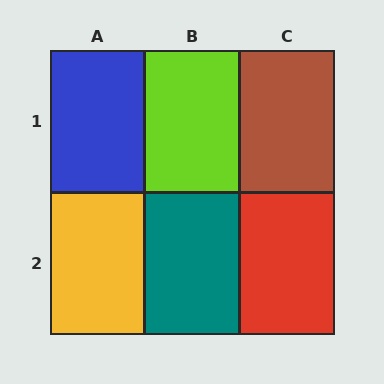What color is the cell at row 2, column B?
Teal.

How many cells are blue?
1 cell is blue.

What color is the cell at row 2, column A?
Yellow.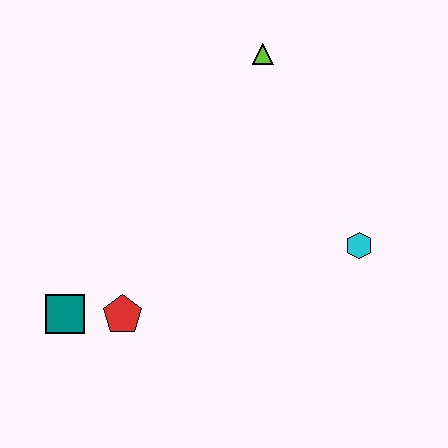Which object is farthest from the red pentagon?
The lime triangle is farthest from the red pentagon.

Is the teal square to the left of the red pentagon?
Yes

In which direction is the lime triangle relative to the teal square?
The lime triangle is above the teal square.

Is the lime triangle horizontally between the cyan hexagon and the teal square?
Yes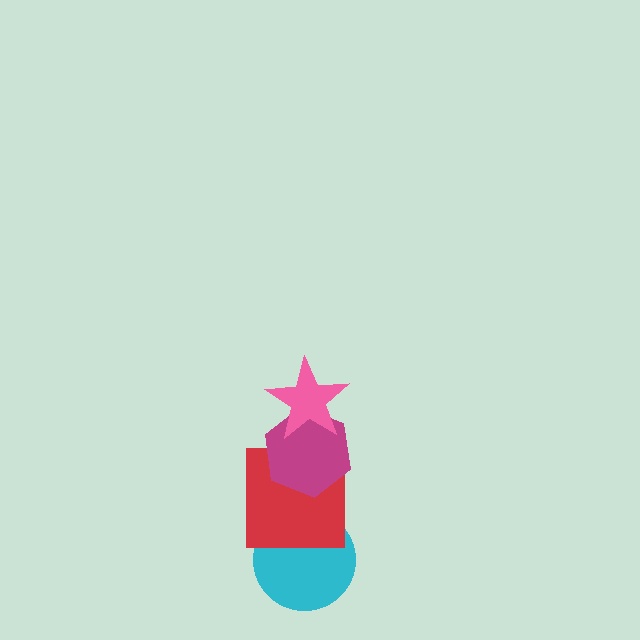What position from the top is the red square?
The red square is 3rd from the top.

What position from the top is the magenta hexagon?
The magenta hexagon is 2nd from the top.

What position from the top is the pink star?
The pink star is 1st from the top.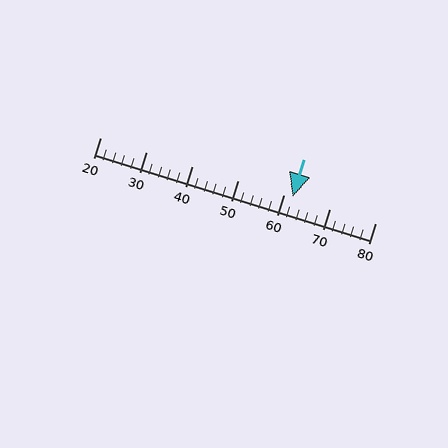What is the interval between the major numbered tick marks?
The major tick marks are spaced 10 units apart.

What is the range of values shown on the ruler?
The ruler shows values from 20 to 80.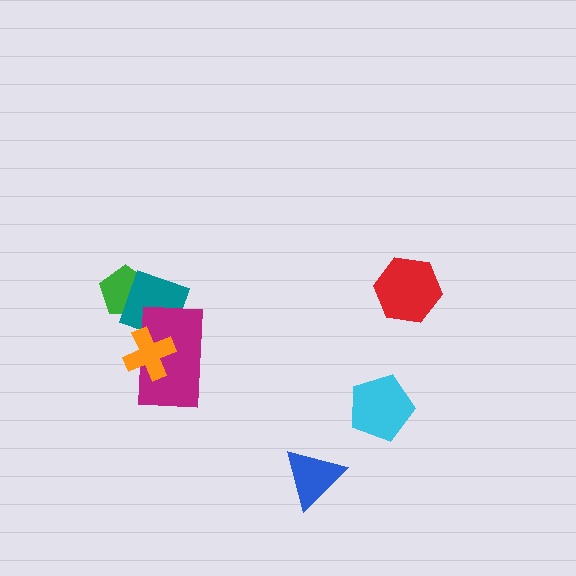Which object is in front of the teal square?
The magenta rectangle is in front of the teal square.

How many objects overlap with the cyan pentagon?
0 objects overlap with the cyan pentagon.